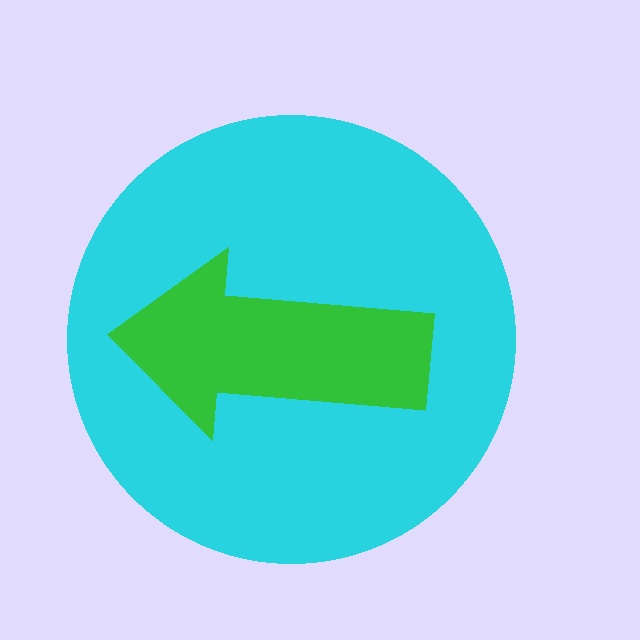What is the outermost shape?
The cyan circle.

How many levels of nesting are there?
2.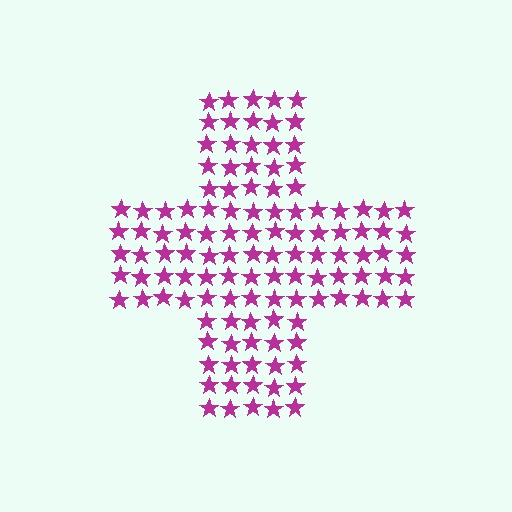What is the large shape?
The large shape is a cross.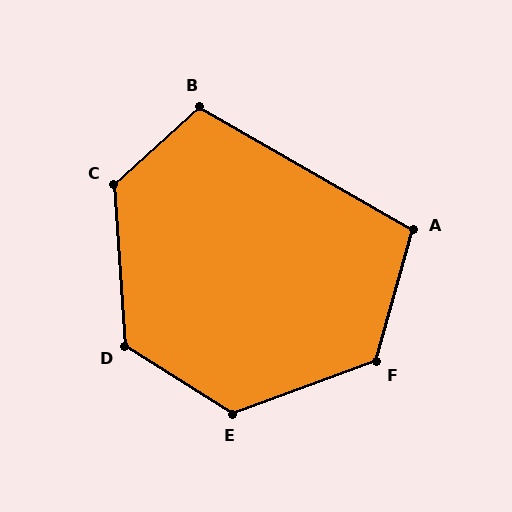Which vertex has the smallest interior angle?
A, at approximately 104 degrees.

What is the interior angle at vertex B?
Approximately 108 degrees (obtuse).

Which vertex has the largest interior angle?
C, at approximately 128 degrees.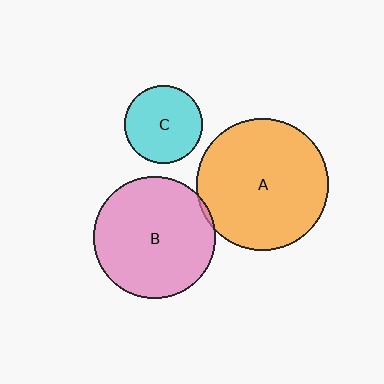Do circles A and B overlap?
Yes.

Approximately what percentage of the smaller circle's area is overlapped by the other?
Approximately 5%.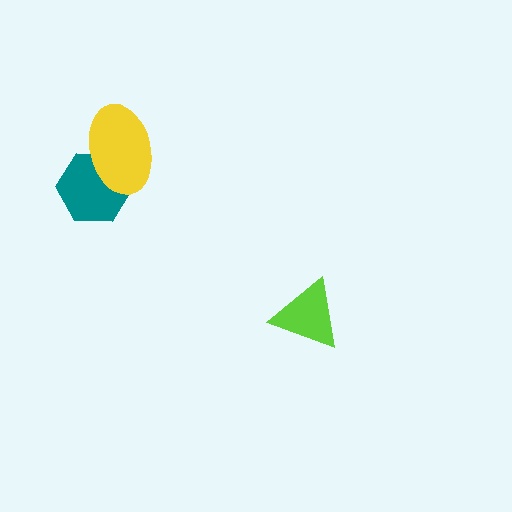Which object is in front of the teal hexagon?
The yellow ellipse is in front of the teal hexagon.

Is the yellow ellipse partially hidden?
No, no other shape covers it.